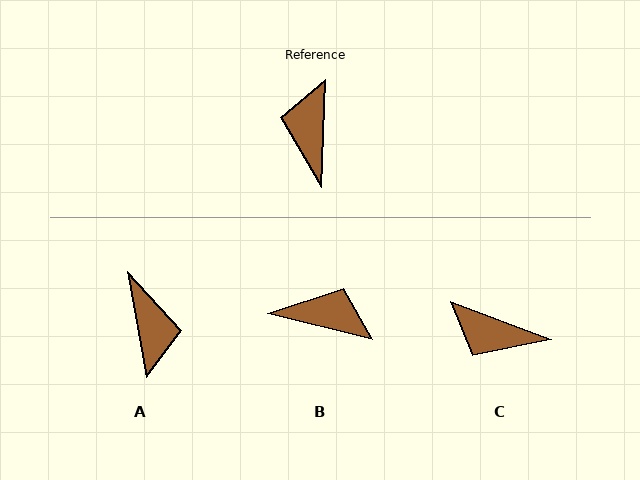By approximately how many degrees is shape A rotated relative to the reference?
Approximately 168 degrees clockwise.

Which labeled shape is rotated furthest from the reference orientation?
A, about 168 degrees away.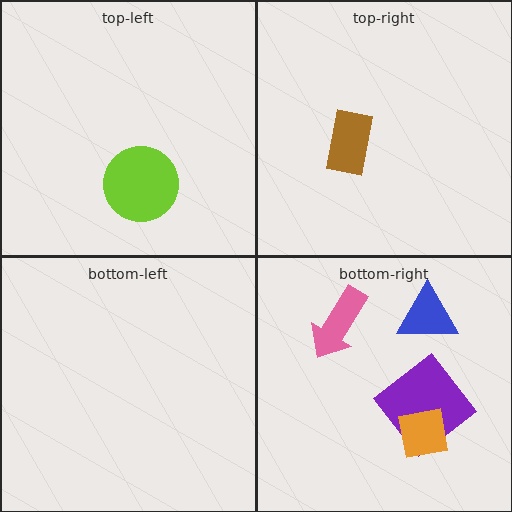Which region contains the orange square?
The bottom-right region.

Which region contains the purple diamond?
The bottom-right region.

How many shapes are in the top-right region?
1.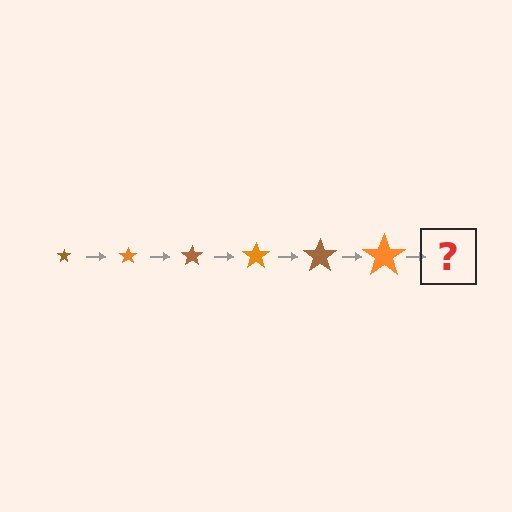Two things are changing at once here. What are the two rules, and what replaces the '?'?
The two rules are that the star grows larger each step and the color cycles through brown and orange. The '?' should be a brown star, larger than the previous one.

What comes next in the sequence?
The next element should be a brown star, larger than the previous one.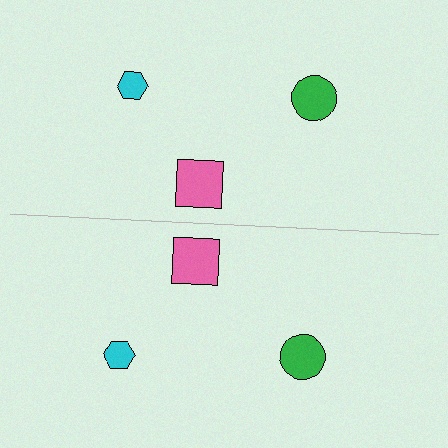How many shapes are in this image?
There are 6 shapes in this image.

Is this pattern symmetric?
Yes, this pattern has bilateral (reflection) symmetry.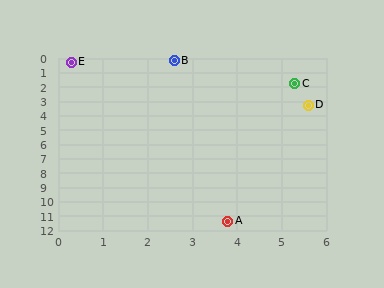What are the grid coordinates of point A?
Point A is at approximately (3.8, 11.4).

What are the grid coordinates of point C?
Point C is at approximately (5.3, 1.8).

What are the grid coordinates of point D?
Point D is at approximately (5.6, 3.3).